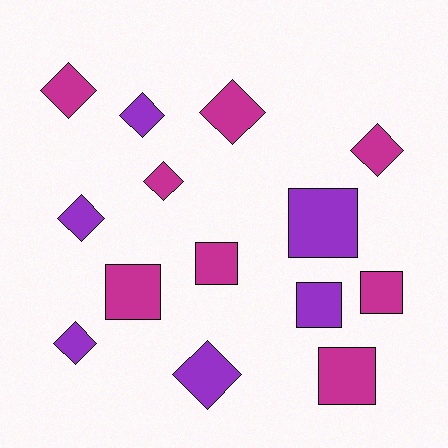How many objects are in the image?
There are 14 objects.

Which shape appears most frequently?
Diamond, with 8 objects.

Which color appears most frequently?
Magenta, with 8 objects.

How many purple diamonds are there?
There are 4 purple diamonds.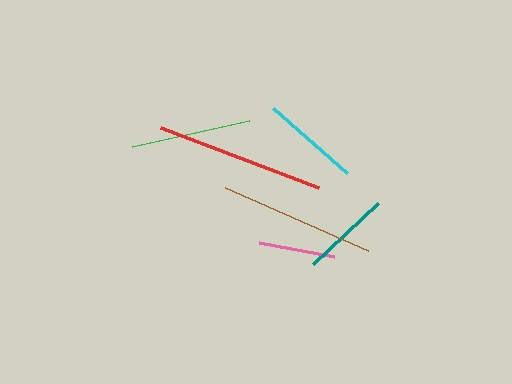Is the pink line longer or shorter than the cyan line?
The cyan line is longer than the pink line.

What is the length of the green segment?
The green segment is approximately 120 pixels long.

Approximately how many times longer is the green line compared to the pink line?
The green line is approximately 1.6 times the length of the pink line.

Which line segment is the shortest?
The pink line is the shortest at approximately 76 pixels.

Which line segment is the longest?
The red line is the longest at approximately 169 pixels.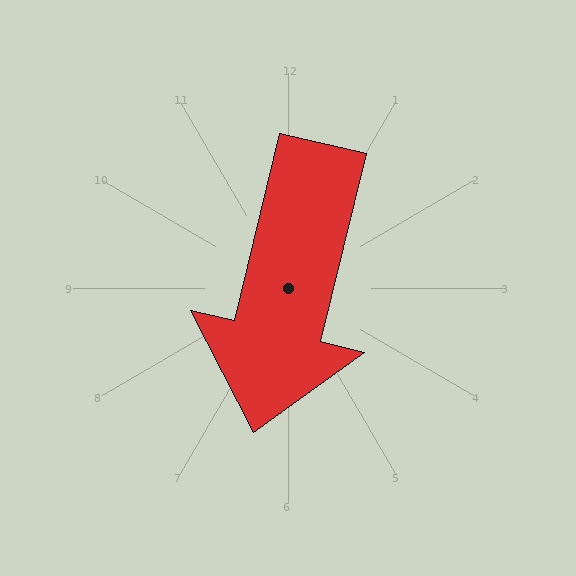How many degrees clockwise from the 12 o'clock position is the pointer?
Approximately 194 degrees.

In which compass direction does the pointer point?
South.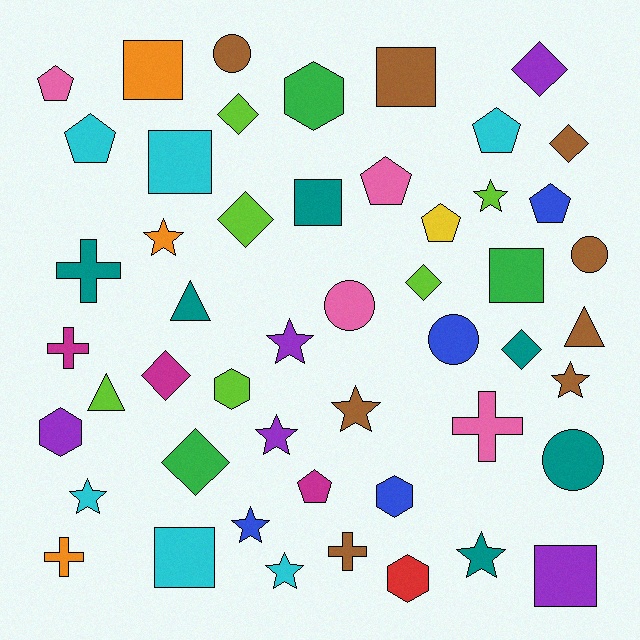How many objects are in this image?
There are 50 objects.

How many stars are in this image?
There are 10 stars.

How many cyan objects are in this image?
There are 6 cyan objects.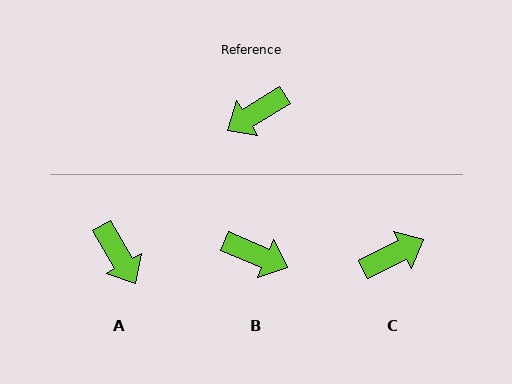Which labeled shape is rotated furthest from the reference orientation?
C, about 174 degrees away.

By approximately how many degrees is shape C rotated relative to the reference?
Approximately 174 degrees counter-clockwise.